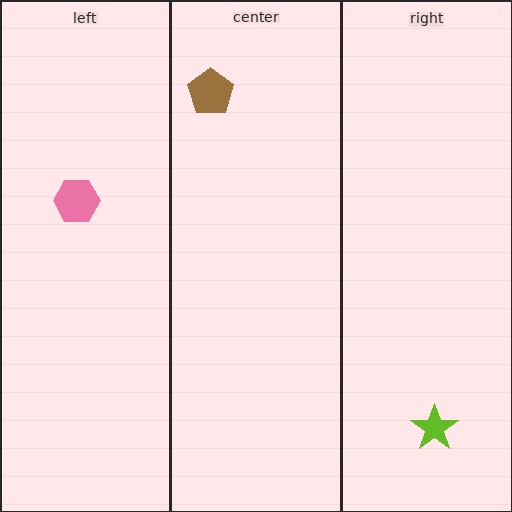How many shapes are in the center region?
1.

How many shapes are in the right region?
1.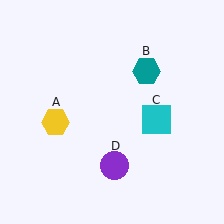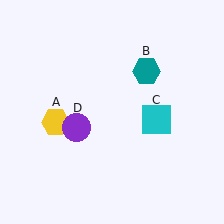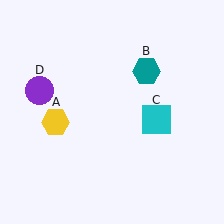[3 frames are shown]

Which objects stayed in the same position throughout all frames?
Yellow hexagon (object A) and teal hexagon (object B) and cyan square (object C) remained stationary.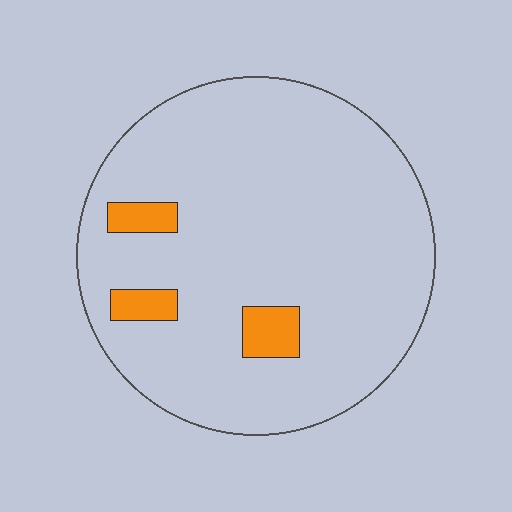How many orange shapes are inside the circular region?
3.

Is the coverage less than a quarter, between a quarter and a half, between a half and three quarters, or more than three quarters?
Less than a quarter.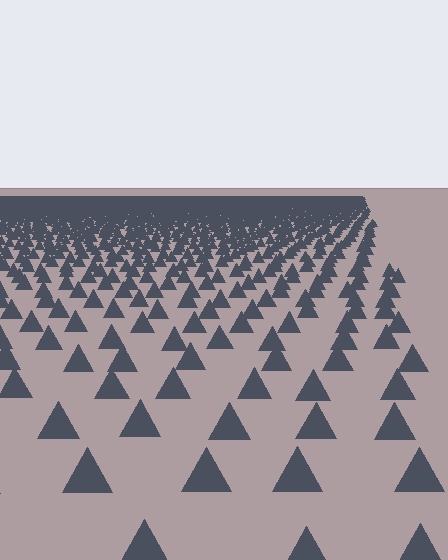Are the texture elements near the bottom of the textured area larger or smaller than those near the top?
Larger. Near the bottom, elements are closer to the viewer and appear at a bigger on-screen size.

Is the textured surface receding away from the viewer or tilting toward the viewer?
The surface is receding away from the viewer. Texture elements get smaller and denser toward the top.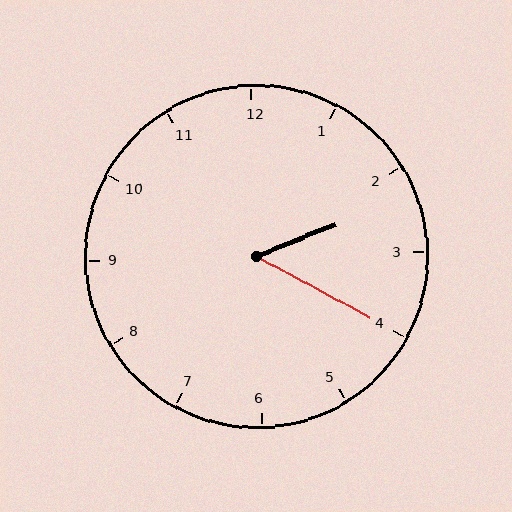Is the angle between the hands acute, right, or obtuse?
It is acute.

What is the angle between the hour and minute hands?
Approximately 50 degrees.